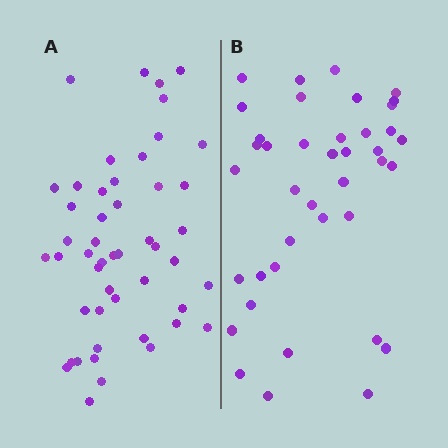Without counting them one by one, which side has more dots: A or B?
Region A (the left region) has more dots.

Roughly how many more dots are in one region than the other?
Region A has roughly 8 or so more dots than region B.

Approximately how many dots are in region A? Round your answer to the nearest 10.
About 50 dots. (The exact count is 49, which rounds to 50.)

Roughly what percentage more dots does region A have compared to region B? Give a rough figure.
About 20% more.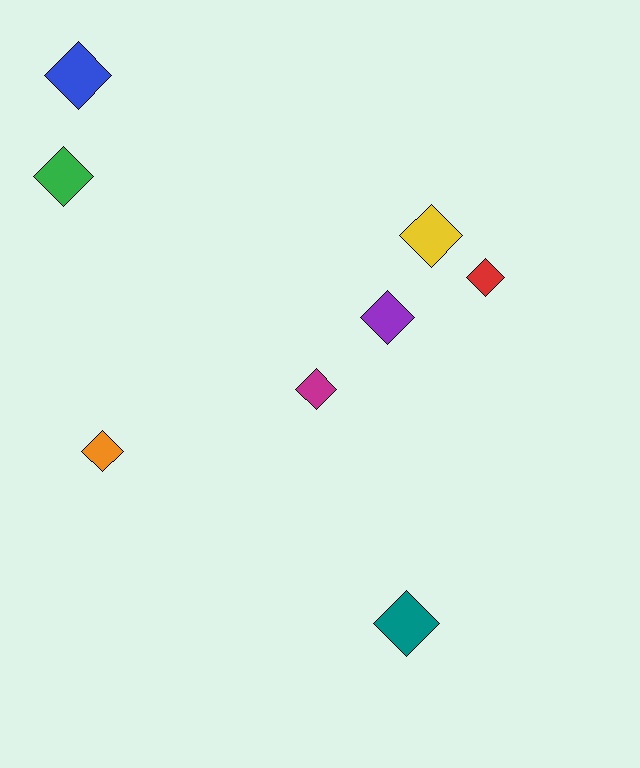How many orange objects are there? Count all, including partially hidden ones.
There is 1 orange object.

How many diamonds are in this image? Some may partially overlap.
There are 8 diamonds.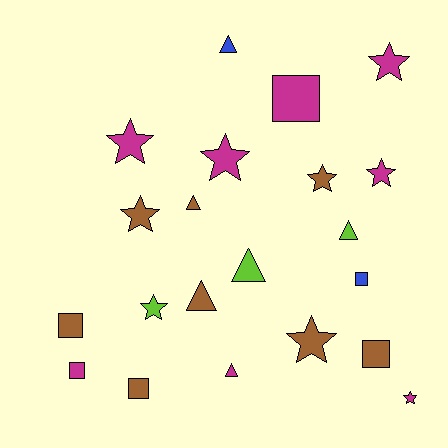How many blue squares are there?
There is 1 blue square.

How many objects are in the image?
There are 21 objects.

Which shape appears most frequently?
Star, with 9 objects.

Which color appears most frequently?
Brown, with 8 objects.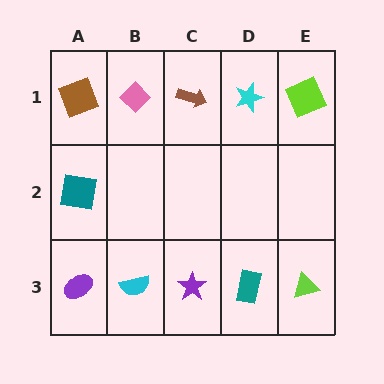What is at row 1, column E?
A lime square.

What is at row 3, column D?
A teal rectangle.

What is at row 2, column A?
A teal square.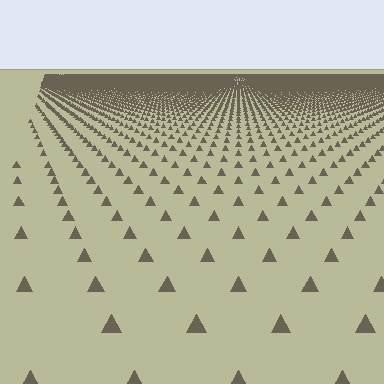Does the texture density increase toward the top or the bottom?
Density increases toward the top.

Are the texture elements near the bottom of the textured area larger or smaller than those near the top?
Larger. Near the bottom, elements are closer to the viewer and appear at a bigger on-screen size.